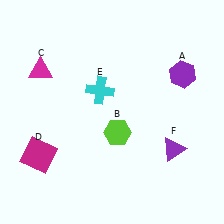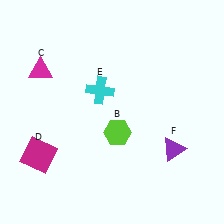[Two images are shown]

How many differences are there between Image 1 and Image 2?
There is 1 difference between the two images.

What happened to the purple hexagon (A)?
The purple hexagon (A) was removed in Image 2. It was in the top-right area of Image 1.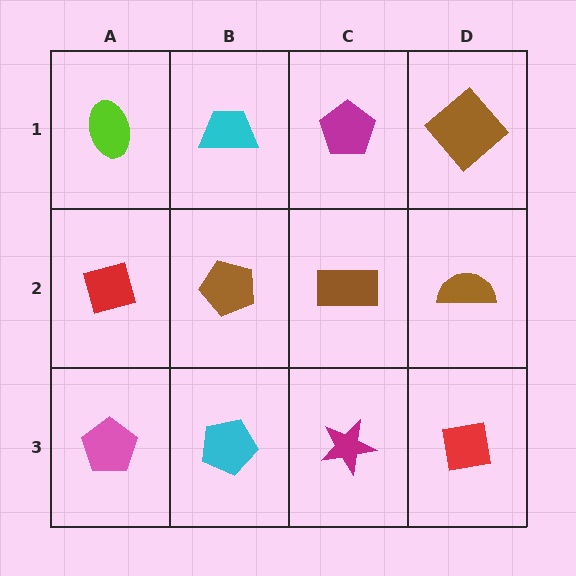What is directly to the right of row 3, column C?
A red square.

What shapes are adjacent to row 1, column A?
A red diamond (row 2, column A), a cyan trapezoid (row 1, column B).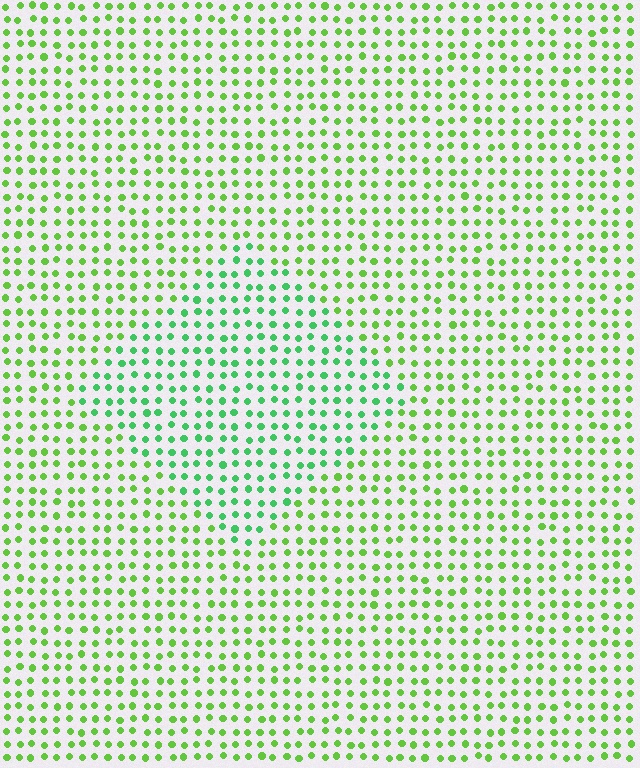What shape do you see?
I see a diamond.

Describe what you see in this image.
The image is filled with small lime elements in a uniform arrangement. A diamond-shaped region is visible where the elements are tinted to a slightly different hue, forming a subtle color boundary.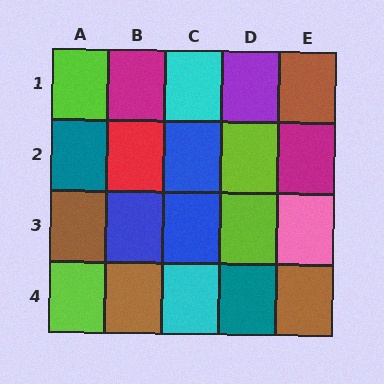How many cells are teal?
2 cells are teal.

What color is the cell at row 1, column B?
Magenta.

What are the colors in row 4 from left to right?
Lime, brown, cyan, teal, brown.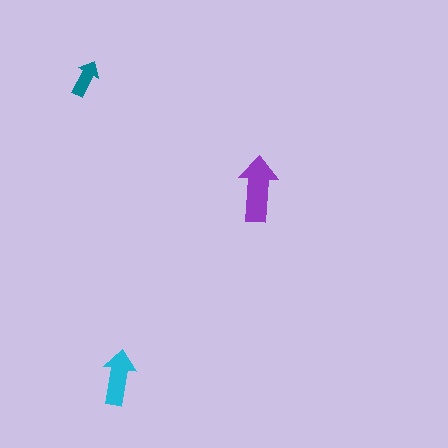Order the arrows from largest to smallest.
the purple one, the cyan one, the teal one.